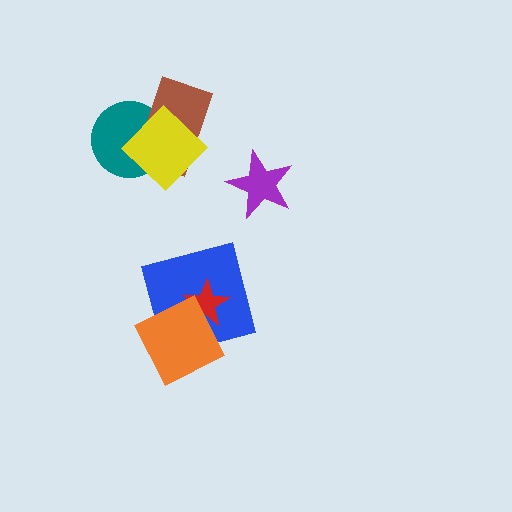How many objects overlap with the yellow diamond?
2 objects overlap with the yellow diamond.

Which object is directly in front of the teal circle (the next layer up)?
The brown rectangle is directly in front of the teal circle.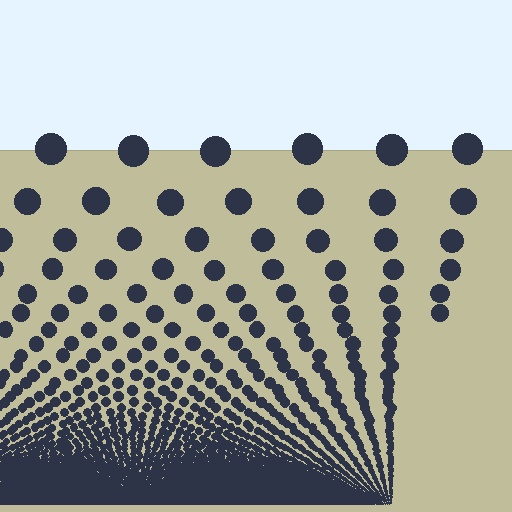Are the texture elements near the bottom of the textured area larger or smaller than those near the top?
Smaller. The gradient is inverted — elements near the bottom are smaller and denser.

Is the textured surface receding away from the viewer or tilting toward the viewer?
The surface appears to tilt toward the viewer. Texture elements get larger and sparser toward the top.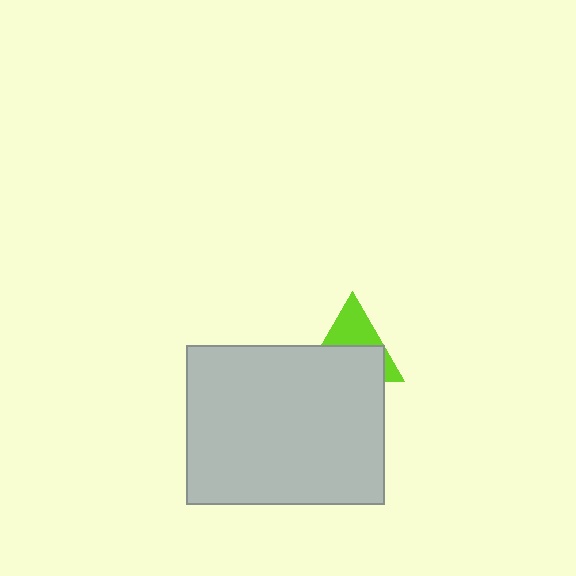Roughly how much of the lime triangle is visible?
A small part of it is visible (roughly 43%).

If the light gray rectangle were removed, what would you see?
You would see the complete lime triangle.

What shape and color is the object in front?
The object in front is a light gray rectangle.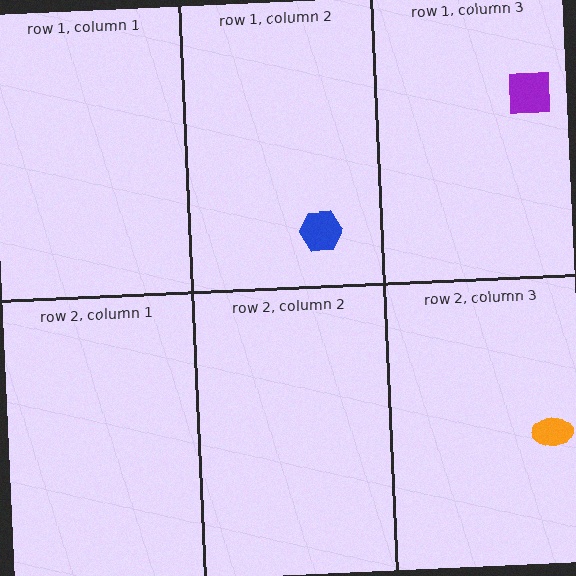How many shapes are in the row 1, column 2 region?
1.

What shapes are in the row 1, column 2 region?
The blue hexagon.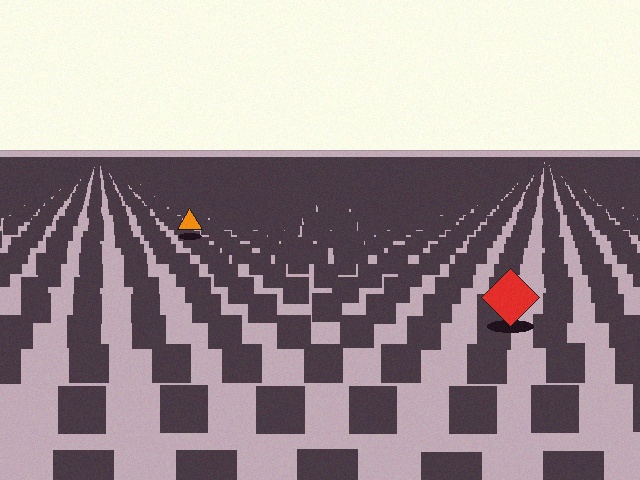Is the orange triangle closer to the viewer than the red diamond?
No. The red diamond is closer — you can tell from the texture gradient: the ground texture is coarser near it.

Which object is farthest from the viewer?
The orange triangle is farthest from the viewer. It appears smaller and the ground texture around it is denser.